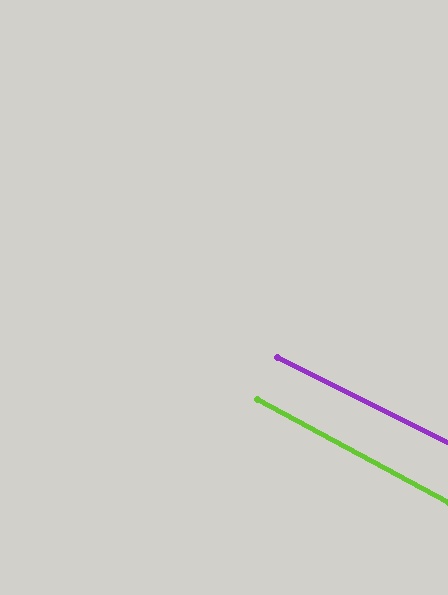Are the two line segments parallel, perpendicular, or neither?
Parallel — their directions differ by only 1.7°.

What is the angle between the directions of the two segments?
Approximately 2 degrees.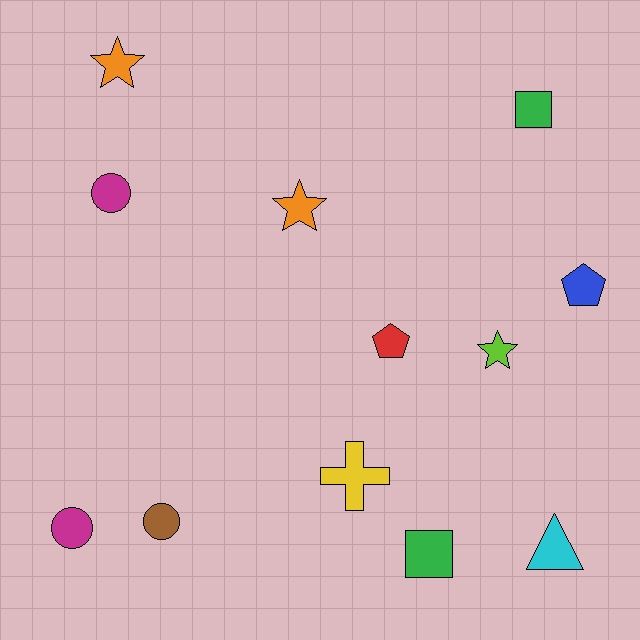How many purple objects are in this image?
There are no purple objects.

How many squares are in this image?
There are 2 squares.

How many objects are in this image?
There are 12 objects.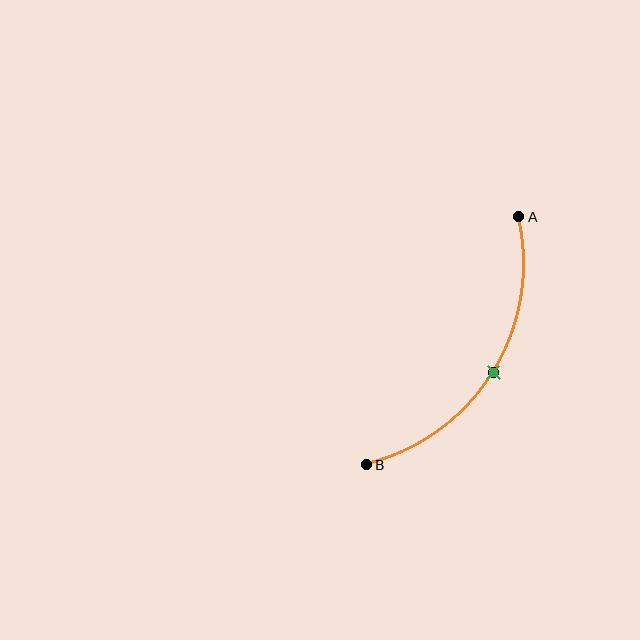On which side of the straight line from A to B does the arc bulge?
The arc bulges to the right of the straight line connecting A and B.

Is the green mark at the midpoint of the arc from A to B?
Yes. The green mark lies on the arc at equal arc-length from both A and B — it is the arc midpoint.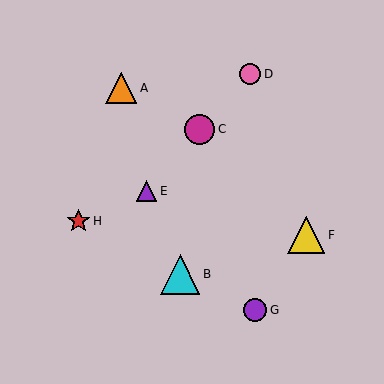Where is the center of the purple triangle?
The center of the purple triangle is at (147, 191).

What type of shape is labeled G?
Shape G is a purple circle.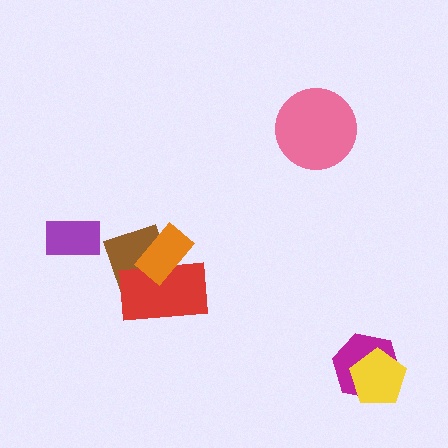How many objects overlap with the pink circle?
0 objects overlap with the pink circle.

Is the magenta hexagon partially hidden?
Yes, it is partially covered by another shape.